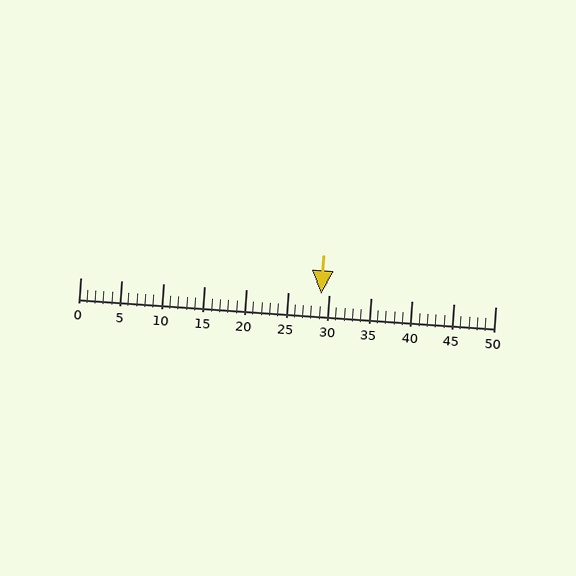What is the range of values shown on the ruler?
The ruler shows values from 0 to 50.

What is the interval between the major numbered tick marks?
The major tick marks are spaced 5 units apart.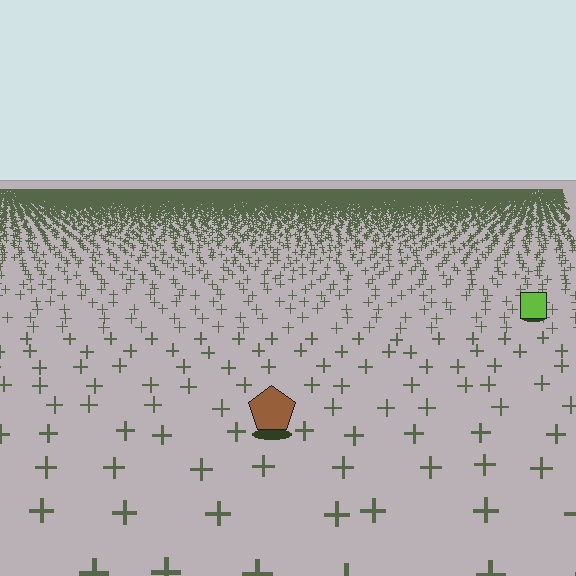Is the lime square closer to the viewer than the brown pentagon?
No. The brown pentagon is closer — you can tell from the texture gradient: the ground texture is coarser near it.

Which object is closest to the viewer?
The brown pentagon is closest. The texture marks near it are larger and more spread out.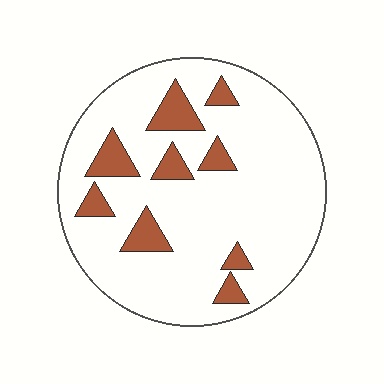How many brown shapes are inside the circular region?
9.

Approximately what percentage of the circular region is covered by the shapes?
Approximately 15%.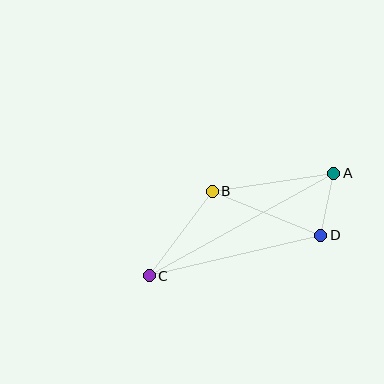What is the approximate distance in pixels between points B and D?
The distance between B and D is approximately 117 pixels.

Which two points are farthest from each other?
Points A and C are farthest from each other.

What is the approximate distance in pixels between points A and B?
The distance between A and B is approximately 123 pixels.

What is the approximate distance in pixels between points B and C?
The distance between B and C is approximately 106 pixels.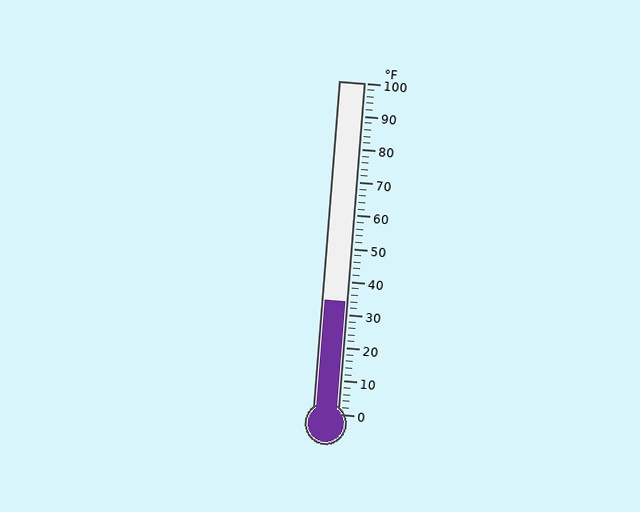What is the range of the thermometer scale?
The thermometer scale ranges from 0°F to 100°F.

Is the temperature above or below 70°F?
The temperature is below 70°F.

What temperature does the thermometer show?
The thermometer shows approximately 34°F.